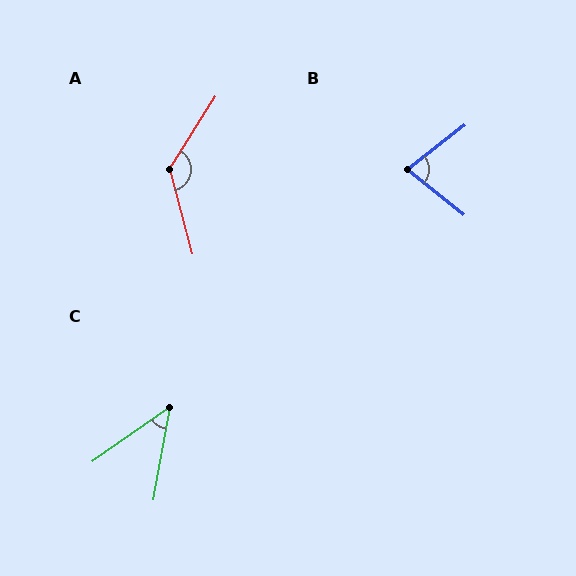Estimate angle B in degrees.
Approximately 76 degrees.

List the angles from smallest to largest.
C (45°), B (76°), A (133°).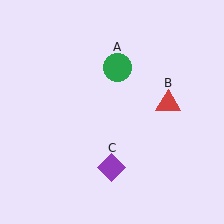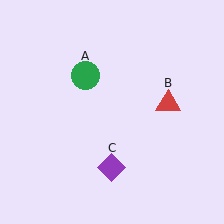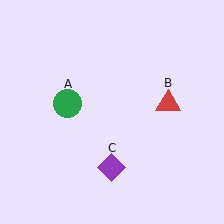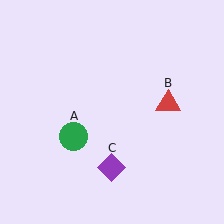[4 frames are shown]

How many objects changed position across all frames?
1 object changed position: green circle (object A).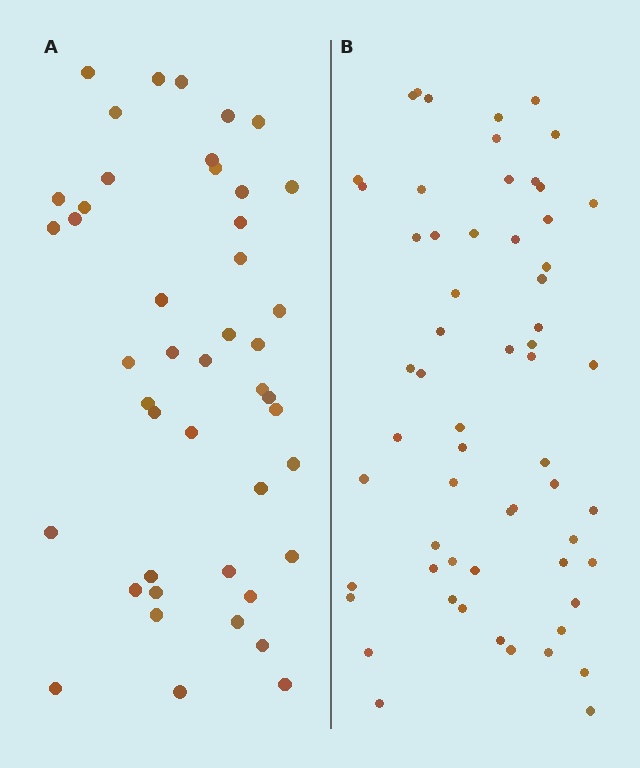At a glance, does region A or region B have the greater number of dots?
Region B (the right region) has more dots.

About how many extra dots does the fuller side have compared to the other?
Region B has approximately 15 more dots than region A.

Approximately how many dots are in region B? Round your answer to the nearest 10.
About 60 dots.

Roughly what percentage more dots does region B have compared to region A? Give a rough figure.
About 35% more.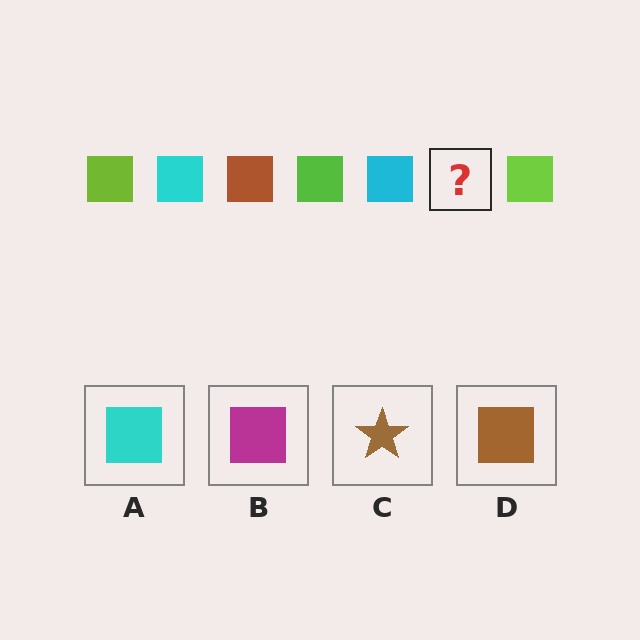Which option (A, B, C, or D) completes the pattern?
D.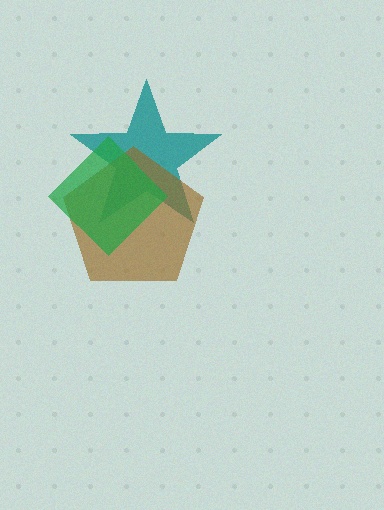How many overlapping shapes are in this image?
There are 3 overlapping shapes in the image.